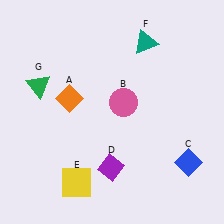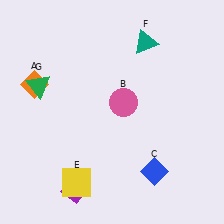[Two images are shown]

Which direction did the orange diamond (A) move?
The orange diamond (A) moved left.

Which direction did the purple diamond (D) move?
The purple diamond (D) moved left.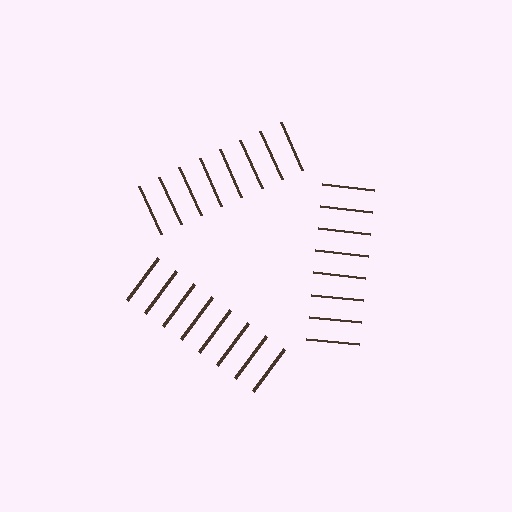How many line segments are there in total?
24 — 8 along each of the 3 edges.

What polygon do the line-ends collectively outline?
An illusory triangle — the line segments terminate on its edges but no continuous stroke is drawn.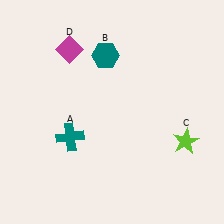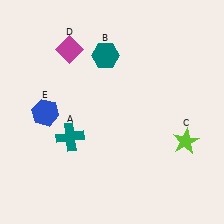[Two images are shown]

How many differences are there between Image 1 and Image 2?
There is 1 difference between the two images.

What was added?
A blue hexagon (E) was added in Image 2.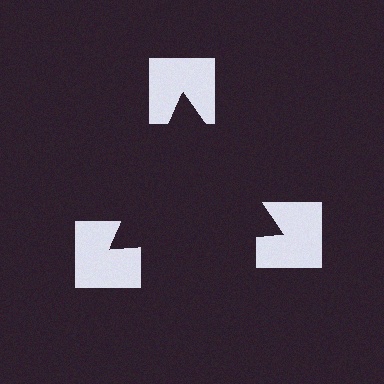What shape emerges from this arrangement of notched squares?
An illusory triangle — its edges are inferred from the aligned wedge cuts in the notched squares, not physically drawn.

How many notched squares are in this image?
There are 3 — one at each vertex of the illusory triangle.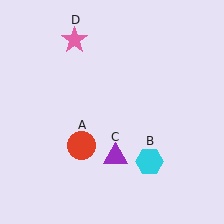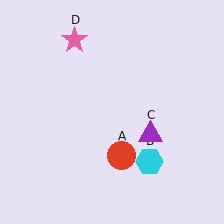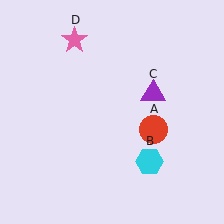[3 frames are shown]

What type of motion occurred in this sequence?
The red circle (object A), purple triangle (object C) rotated counterclockwise around the center of the scene.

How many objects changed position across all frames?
2 objects changed position: red circle (object A), purple triangle (object C).